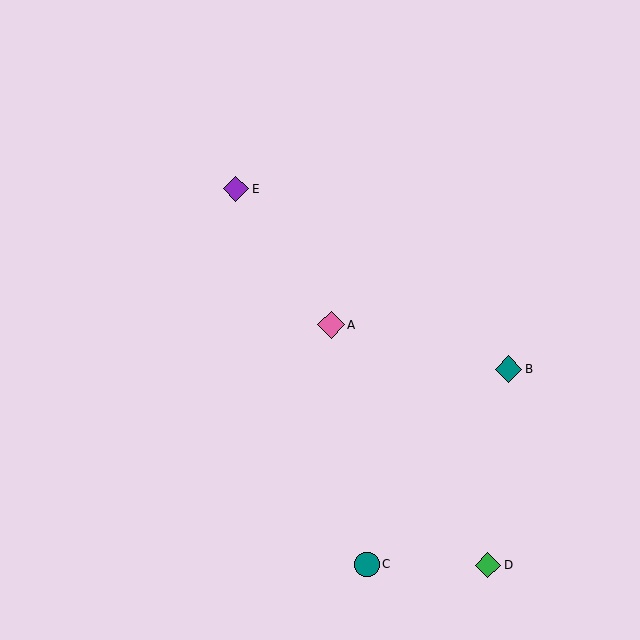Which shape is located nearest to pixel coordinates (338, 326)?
The pink diamond (labeled A) at (331, 325) is nearest to that location.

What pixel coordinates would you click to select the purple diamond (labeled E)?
Click at (236, 189) to select the purple diamond E.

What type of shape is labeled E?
Shape E is a purple diamond.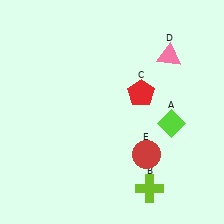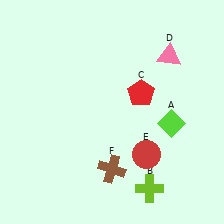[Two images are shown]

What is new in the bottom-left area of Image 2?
A brown cross (F) was added in the bottom-left area of Image 2.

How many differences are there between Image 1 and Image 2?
There is 1 difference between the two images.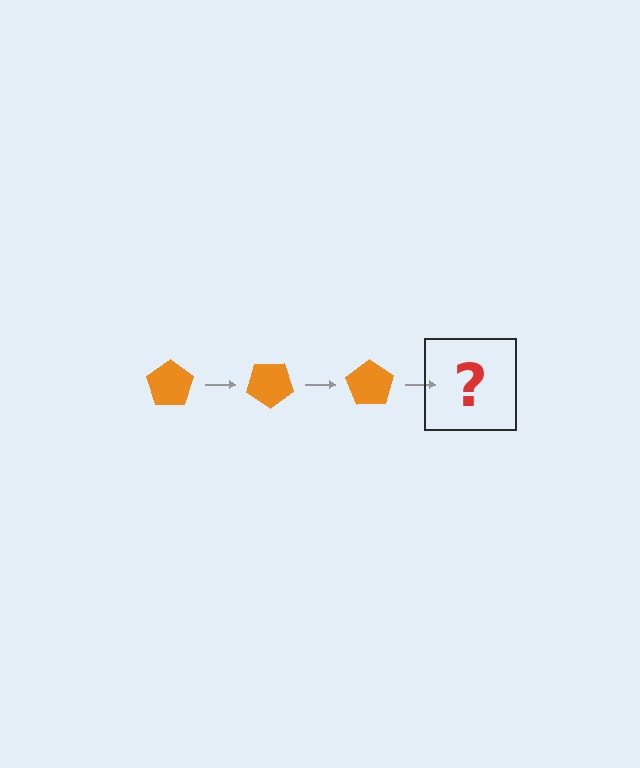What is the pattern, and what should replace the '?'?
The pattern is that the pentagon rotates 35 degrees each step. The '?' should be an orange pentagon rotated 105 degrees.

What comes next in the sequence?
The next element should be an orange pentagon rotated 105 degrees.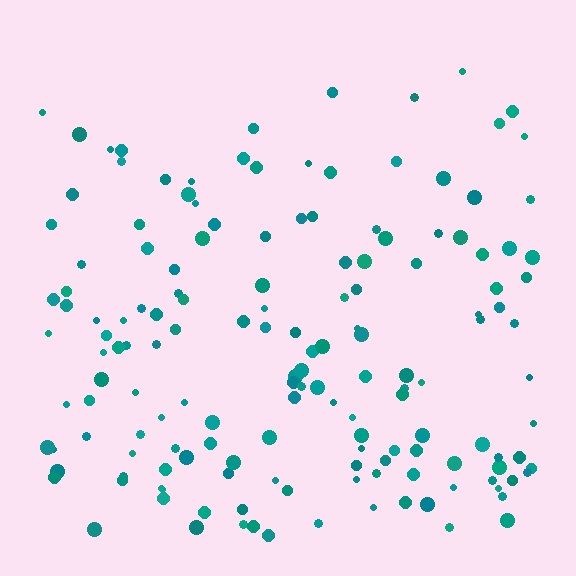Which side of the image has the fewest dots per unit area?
The top.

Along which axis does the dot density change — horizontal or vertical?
Vertical.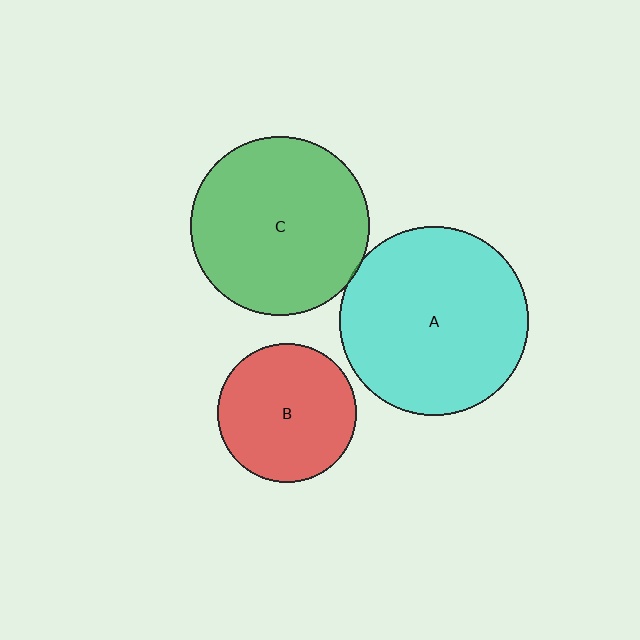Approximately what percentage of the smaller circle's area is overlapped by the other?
Approximately 5%.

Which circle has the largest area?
Circle A (cyan).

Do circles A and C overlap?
Yes.